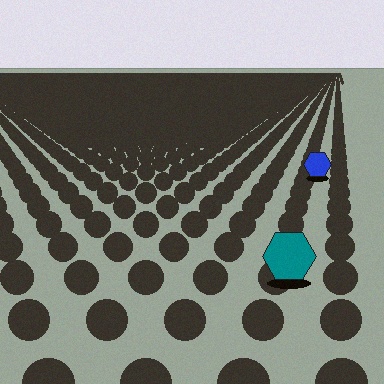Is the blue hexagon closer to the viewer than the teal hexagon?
No. The teal hexagon is closer — you can tell from the texture gradient: the ground texture is coarser near it.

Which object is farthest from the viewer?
The blue hexagon is farthest from the viewer. It appears smaller and the ground texture around it is denser.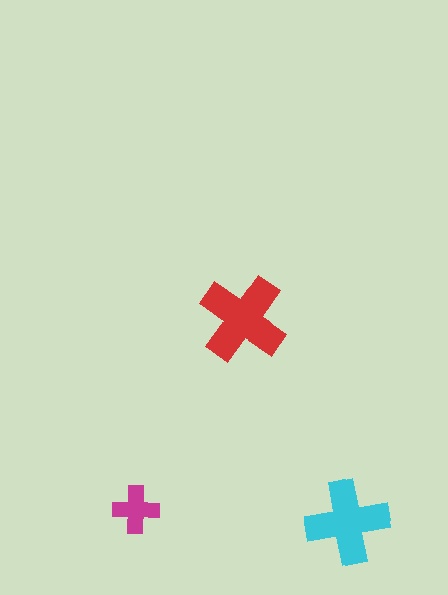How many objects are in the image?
There are 3 objects in the image.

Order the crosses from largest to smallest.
the red one, the cyan one, the magenta one.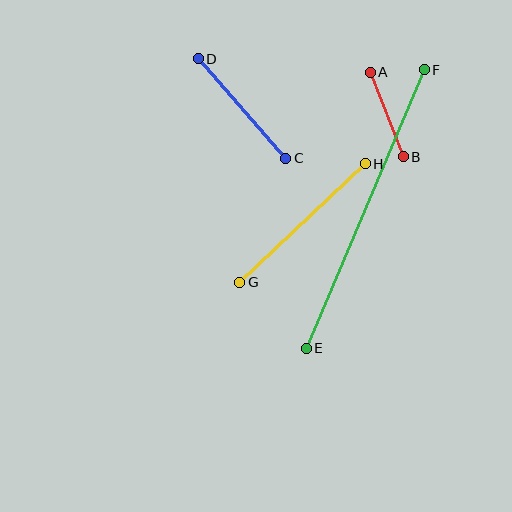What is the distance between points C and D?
The distance is approximately 132 pixels.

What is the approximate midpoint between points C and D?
The midpoint is at approximately (242, 108) pixels.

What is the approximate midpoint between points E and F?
The midpoint is at approximately (365, 209) pixels.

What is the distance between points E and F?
The distance is approximately 302 pixels.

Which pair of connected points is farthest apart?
Points E and F are farthest apart.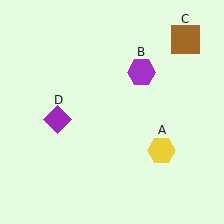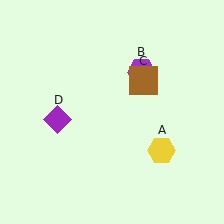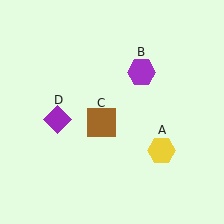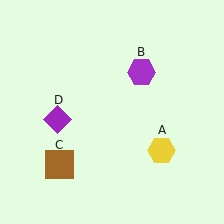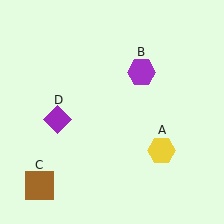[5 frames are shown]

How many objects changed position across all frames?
1 object changed position: brown square (object C).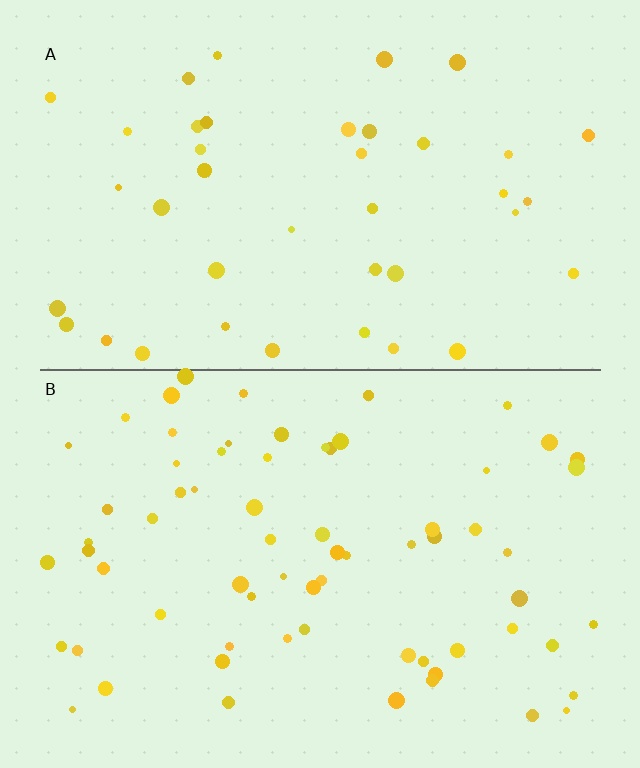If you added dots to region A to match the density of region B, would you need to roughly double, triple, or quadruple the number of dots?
Approximately double.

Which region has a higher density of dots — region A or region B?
B (the bottom).